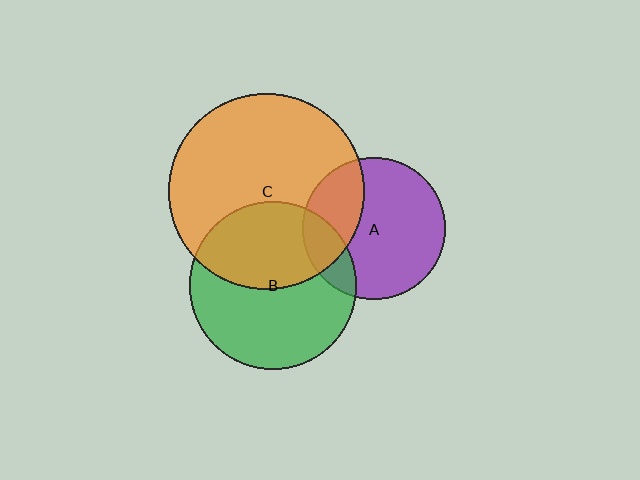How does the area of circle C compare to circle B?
Approximately 1.4 times.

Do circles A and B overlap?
Yes.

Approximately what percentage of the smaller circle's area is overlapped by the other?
Approximately 15%.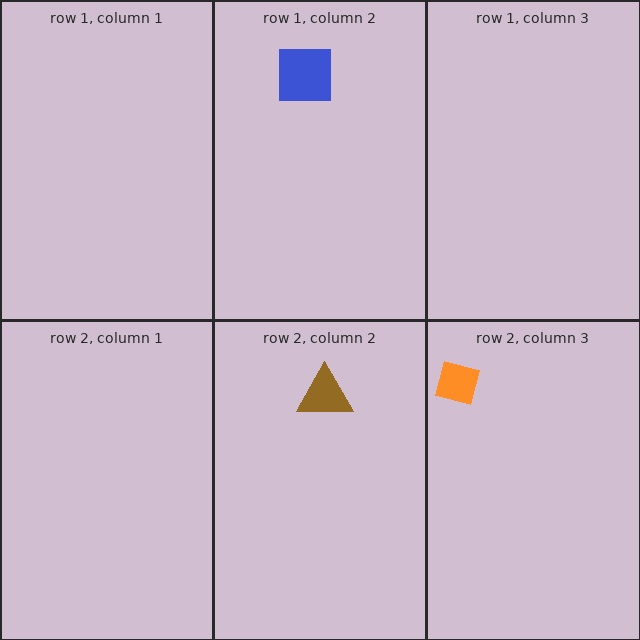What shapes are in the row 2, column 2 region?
The brown triangle.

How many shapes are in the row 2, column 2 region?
1.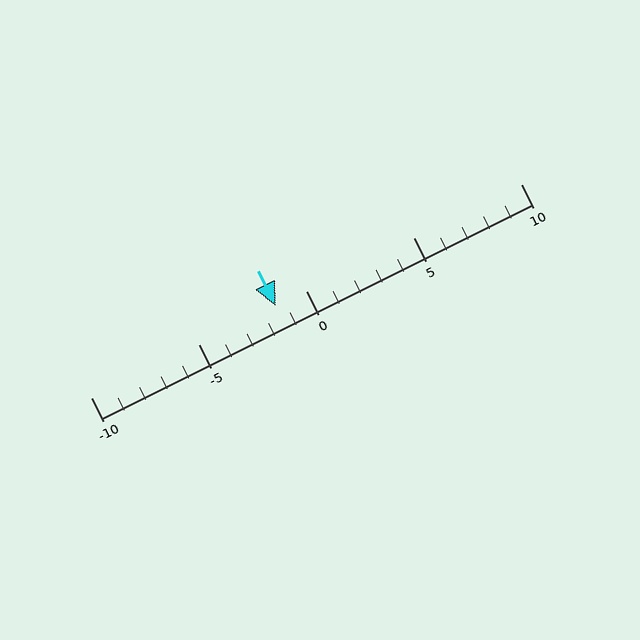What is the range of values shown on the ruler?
The ruler shows values from -10 to 10.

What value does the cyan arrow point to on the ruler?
The cyan arrow points to approximately -1.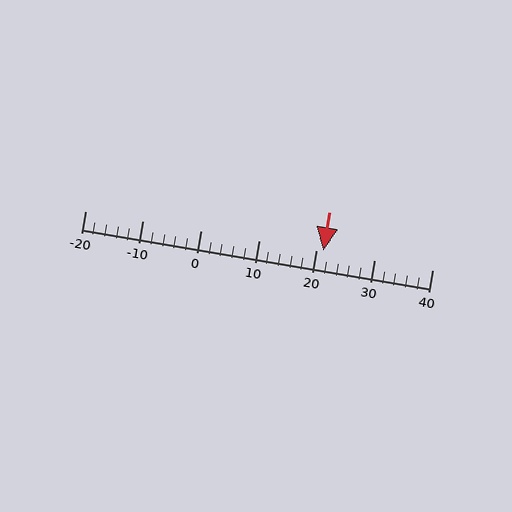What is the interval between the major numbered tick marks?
The major tick marks are spaced 10 units apart.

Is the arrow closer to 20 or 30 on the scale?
The arrow is closer to 20.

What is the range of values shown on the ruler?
The ruler shows values from -20 to 40.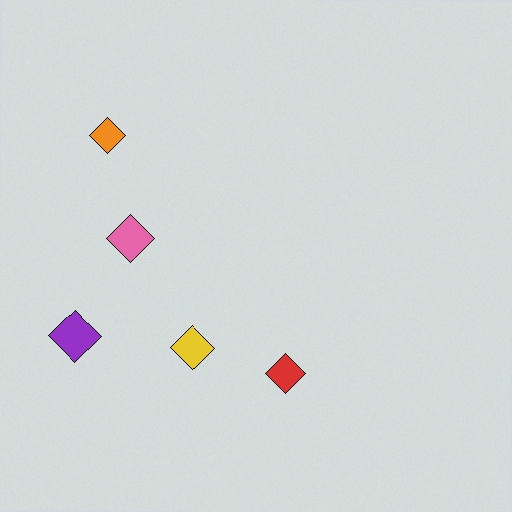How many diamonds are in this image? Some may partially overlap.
There are 5 diamonds.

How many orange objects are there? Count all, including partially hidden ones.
There is 1 orange object.